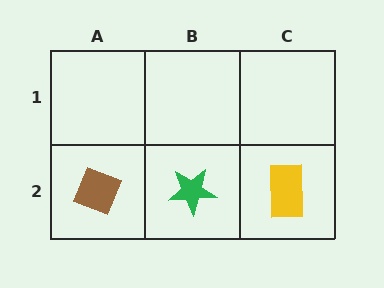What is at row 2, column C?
A yellow rectangle.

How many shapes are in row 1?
0 shapes.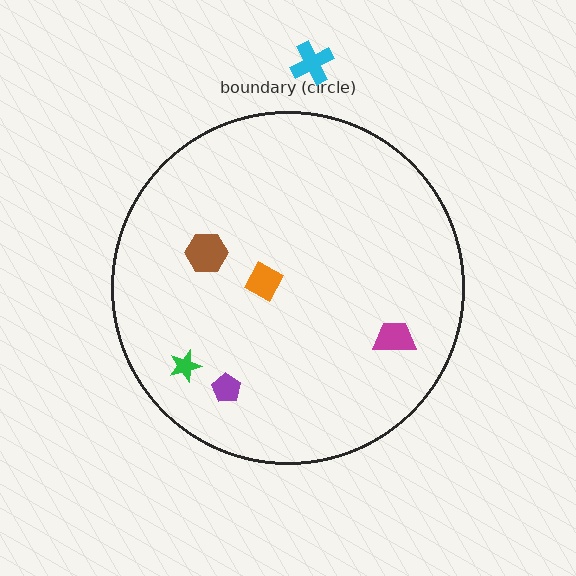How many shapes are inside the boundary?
5 inside, 1 outside.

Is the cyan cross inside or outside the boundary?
Outside.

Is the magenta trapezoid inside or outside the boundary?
Inside.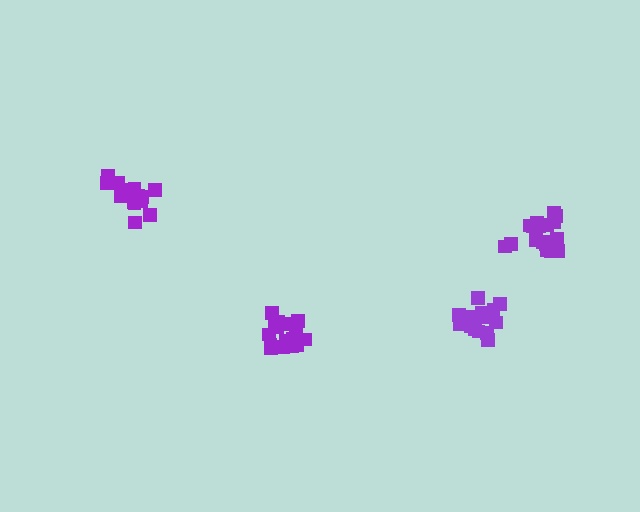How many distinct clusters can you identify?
There are 4 distinct clusters.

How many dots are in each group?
Group 1: 19 dots, Group 2: 18 dots, Group 3: 20 dots, Group 4: 18 dots (75 total).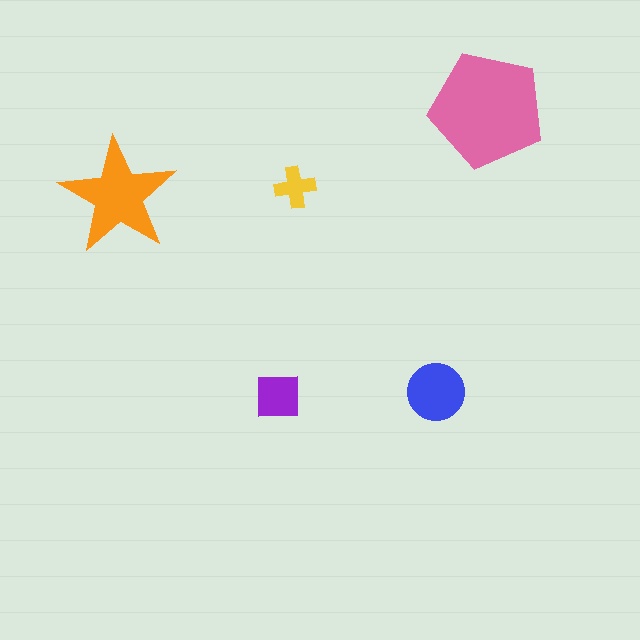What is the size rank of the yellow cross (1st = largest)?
5th.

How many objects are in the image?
There are 5 objects in the image.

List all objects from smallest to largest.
The yellow cross, the purple square, the blue circle, the orange star, the pink pentagon.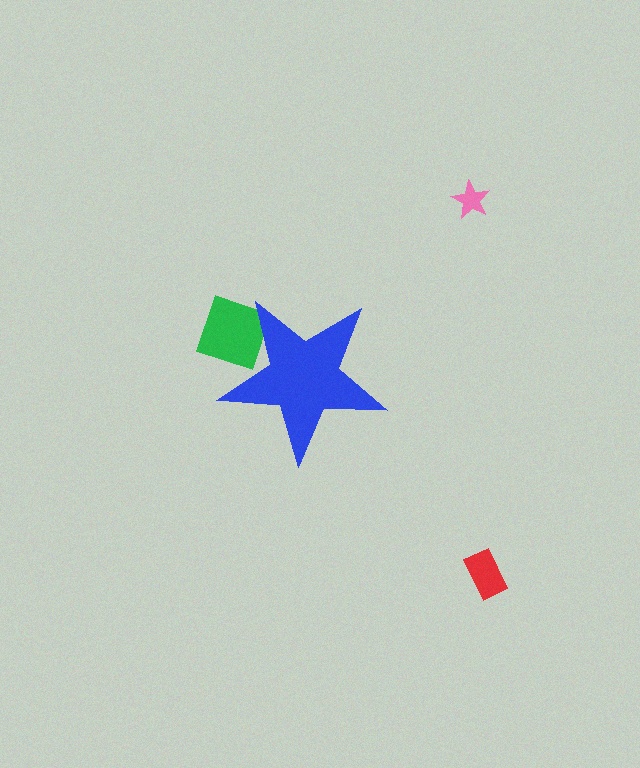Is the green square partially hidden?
Yes, the green square is partially hidden behind the blue star.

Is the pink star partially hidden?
No, the pink star is fully visible.